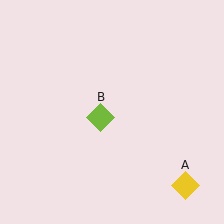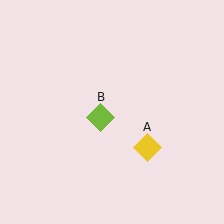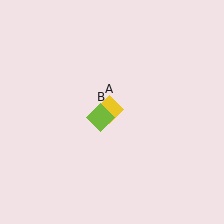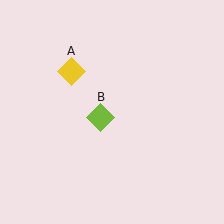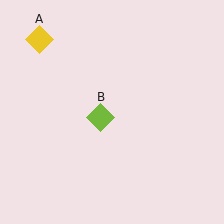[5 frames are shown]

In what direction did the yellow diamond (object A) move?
The yellow diamond (object A) moved up and to the left.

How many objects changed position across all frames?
1 object changed position: yellow diamond (object A).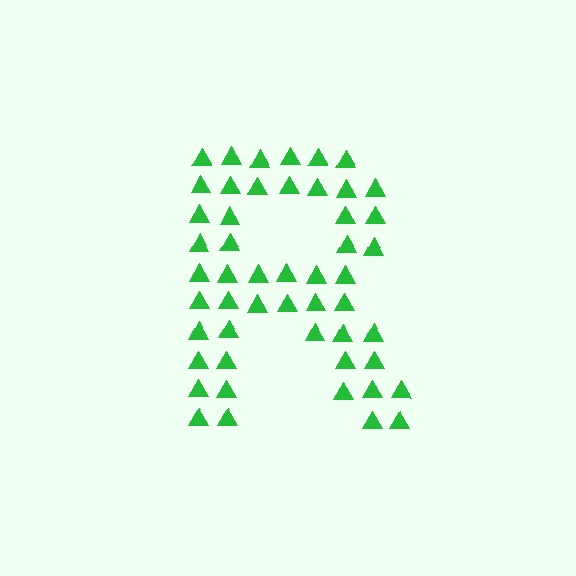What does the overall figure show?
The overall figure shows the letter R.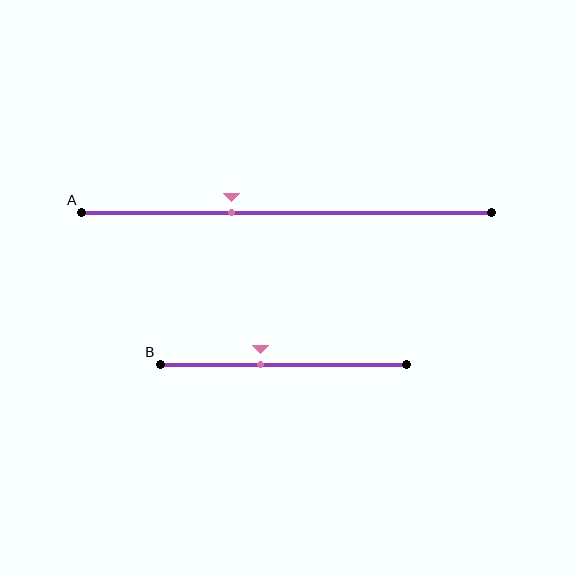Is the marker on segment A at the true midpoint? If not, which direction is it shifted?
No, the marker on segment A is shifted to the left by about 14% of the segment length.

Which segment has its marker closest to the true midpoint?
Segment B has its marker closest to the true midpoint.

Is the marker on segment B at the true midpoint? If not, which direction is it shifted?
No, the marker on segment B is shifted to the left by about 9% of the segment length.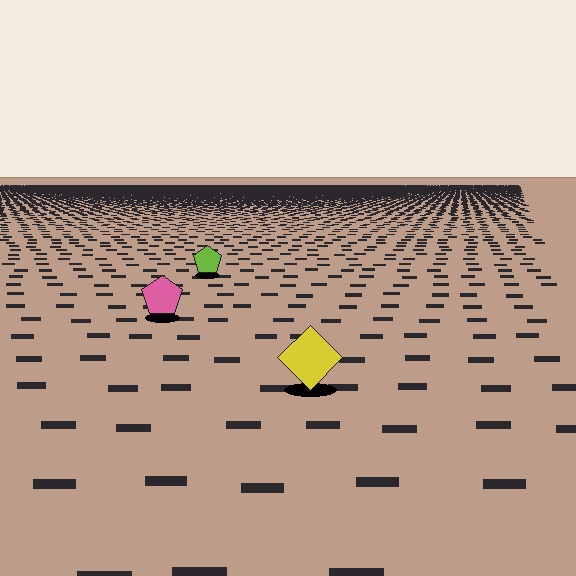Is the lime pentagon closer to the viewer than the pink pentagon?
No. The pink pentagon is closer — you can tell from the texture gradient: the ground texture is coarser near it.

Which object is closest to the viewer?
The yellow diamond is closest. The texture marks near it are larger and more spread out.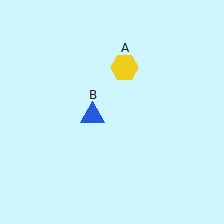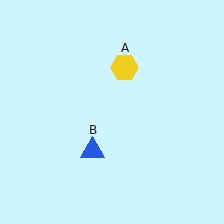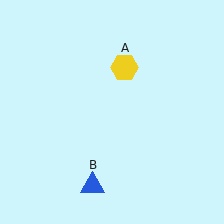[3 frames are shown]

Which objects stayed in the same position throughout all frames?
Yellow hexagon (object A) remained stationary.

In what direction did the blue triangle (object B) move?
The blue triangle (object B) moved down.